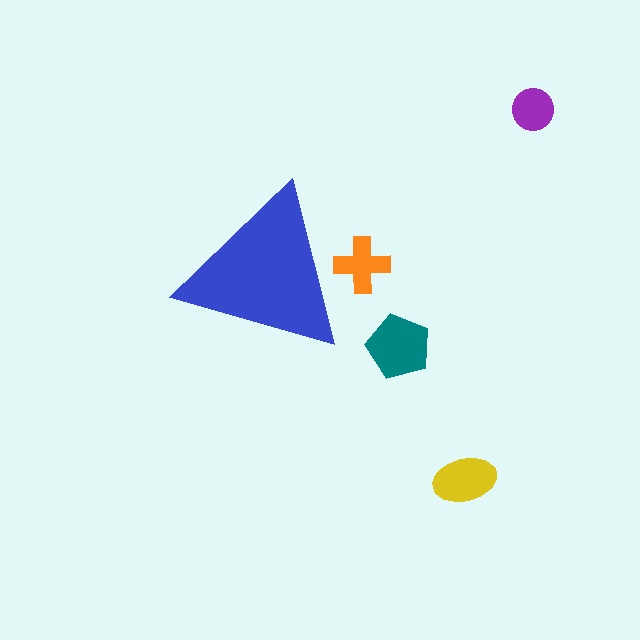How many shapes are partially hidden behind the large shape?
1 shape is partially hidden.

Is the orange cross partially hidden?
Yes, the orange cross is partially hidden behind the blue triangle.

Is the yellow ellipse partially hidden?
No, the yellow ellipse is fully visible.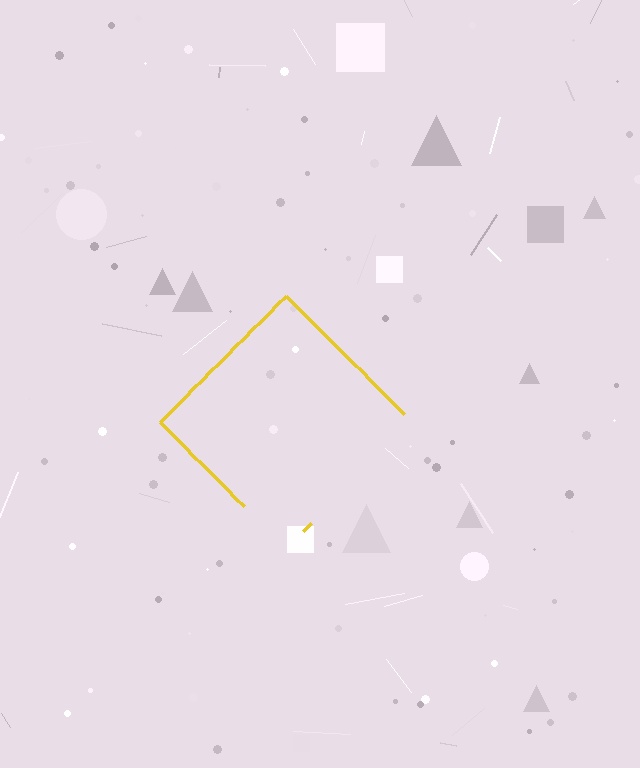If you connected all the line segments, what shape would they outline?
They would outline a diamond.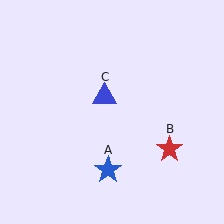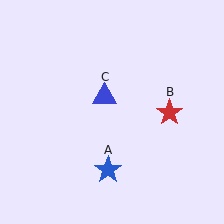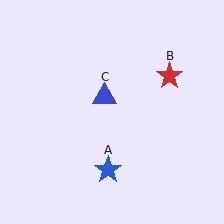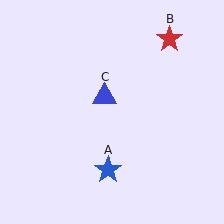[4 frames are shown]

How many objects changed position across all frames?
1 object changed position: red star (object B).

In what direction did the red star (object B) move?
The red star (object B) moved up.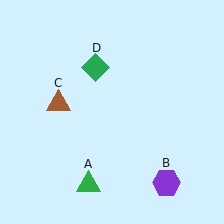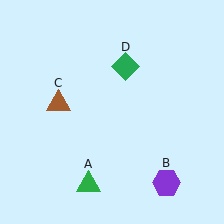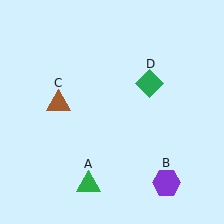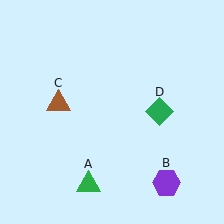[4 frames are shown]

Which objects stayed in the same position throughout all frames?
Green triangle (object A) and purple hexagon (object B) and brown triangle (object C) remained stationary.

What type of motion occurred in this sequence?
The green diamond (object D) rotated clockwise around the center of the scene.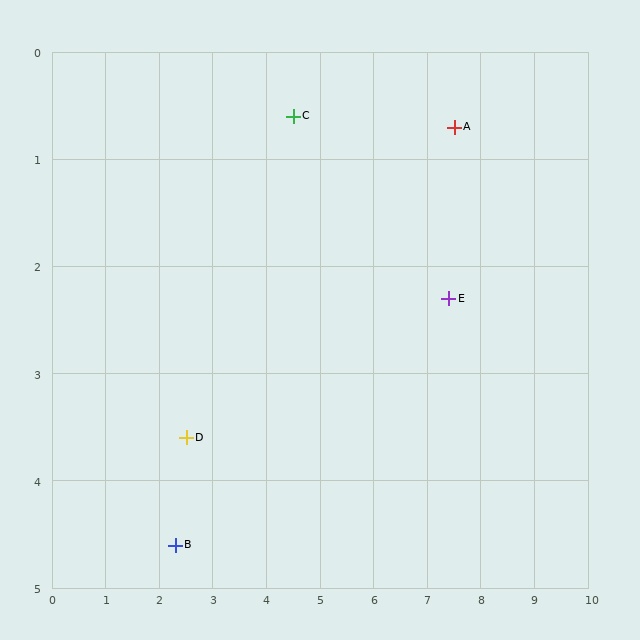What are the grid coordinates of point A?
Point A is at approximately (7.5, 0.7).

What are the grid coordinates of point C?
Point C is at approximately (4.5, 0.6).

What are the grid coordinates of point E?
Point E is at approximately (7.4, 2.3).